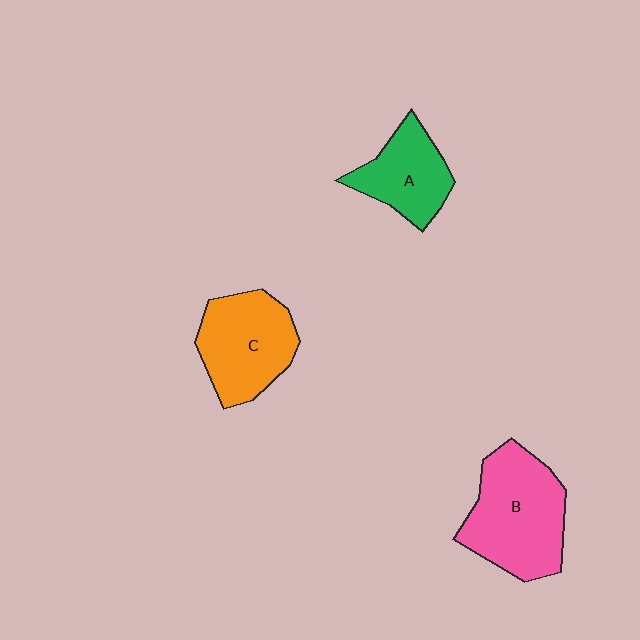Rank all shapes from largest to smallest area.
From largest to smallest: B (pink), C (orange), A (green).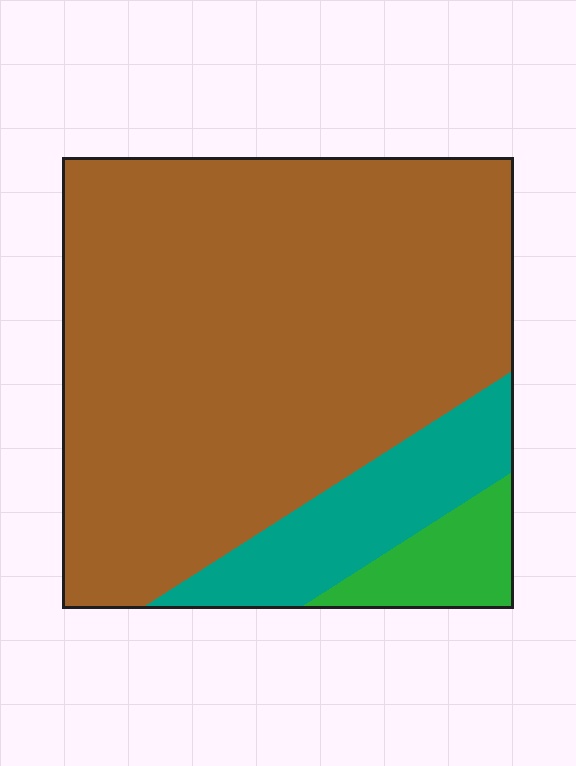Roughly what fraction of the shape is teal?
Teal takes up less than a sixth of the shape.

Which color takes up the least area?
Green, at roughly 5%.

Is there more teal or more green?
Teal.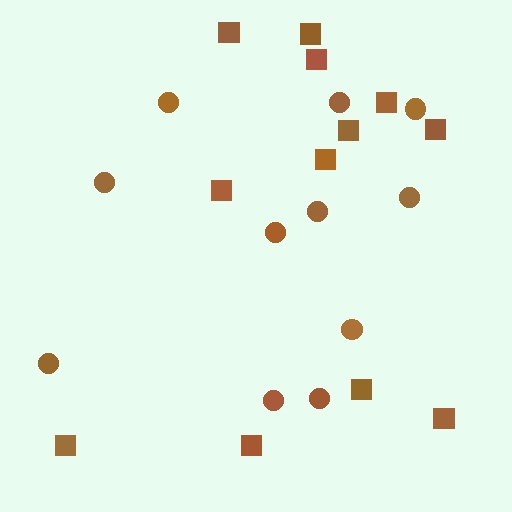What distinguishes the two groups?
There are 2 groups: one group of circles (11) and one group of squares (12).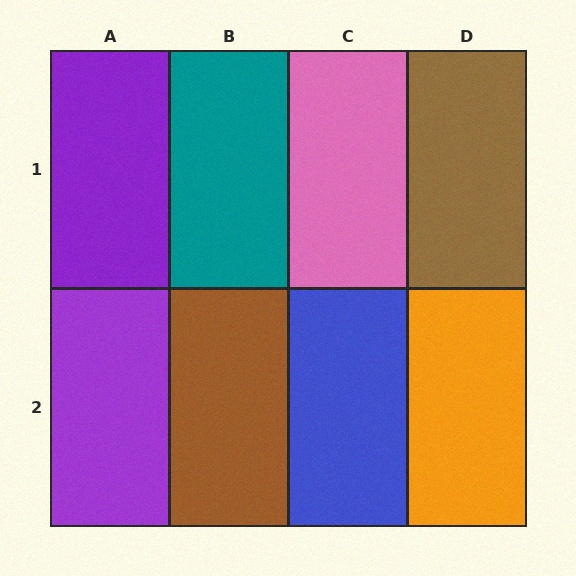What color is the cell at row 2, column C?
Blue.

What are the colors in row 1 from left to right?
Purple, teal, pink, brown.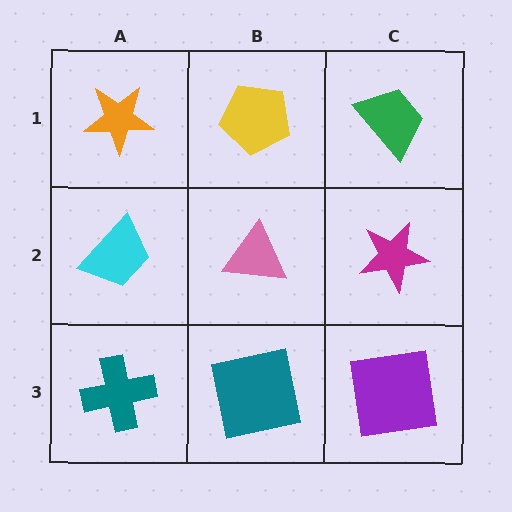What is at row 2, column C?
A magenta star.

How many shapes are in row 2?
3 shapes.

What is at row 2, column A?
A cyan trapezoid.